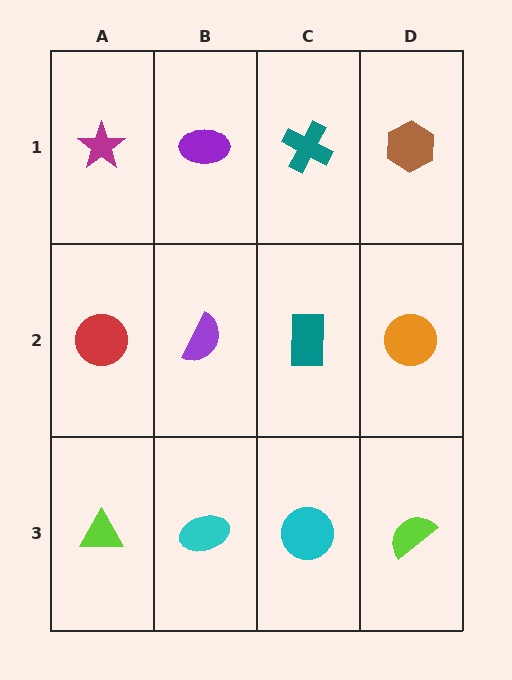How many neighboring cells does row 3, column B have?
3.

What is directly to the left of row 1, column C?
A purple ellipse.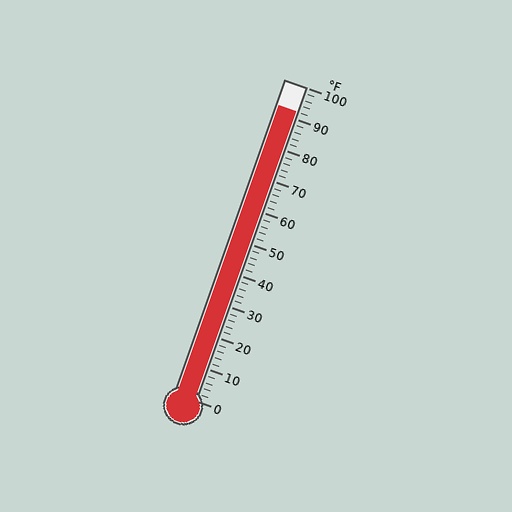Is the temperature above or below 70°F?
The temperature is above 70°F.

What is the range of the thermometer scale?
The thermometer scale ranges from 0°F to 100°F.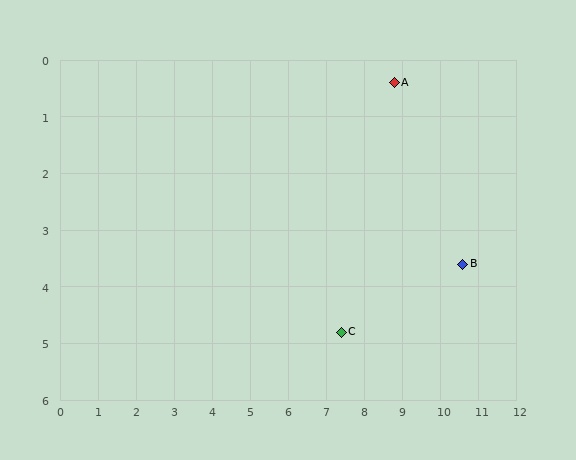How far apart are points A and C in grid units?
Points A and C are about 4.6 grid units apart.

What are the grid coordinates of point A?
Point A is at approximately (8.8, 0.4).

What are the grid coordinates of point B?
Point B is at approximately (10.6, 3.6).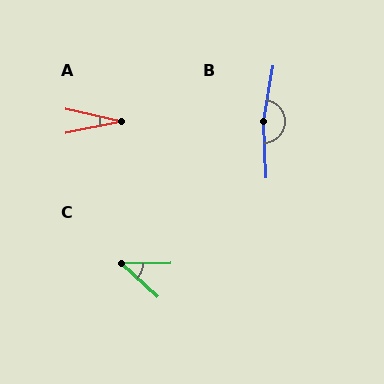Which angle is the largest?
B, at approximately 167 degrees.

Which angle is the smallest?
A, at approximately 24 degrees.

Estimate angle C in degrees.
Approximately 44 degrees.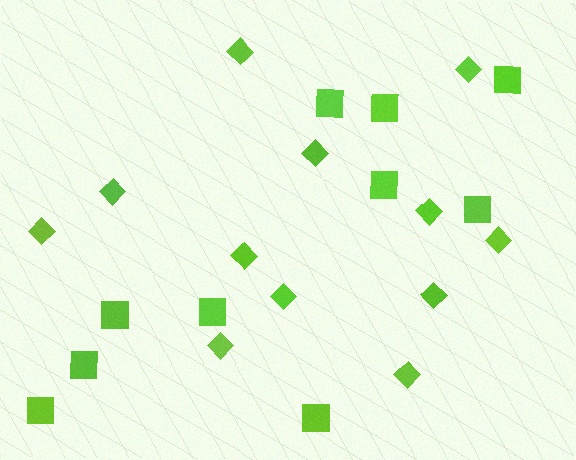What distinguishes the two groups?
There are 2 groups: one group of squares (10) and one group of diamonds (12).